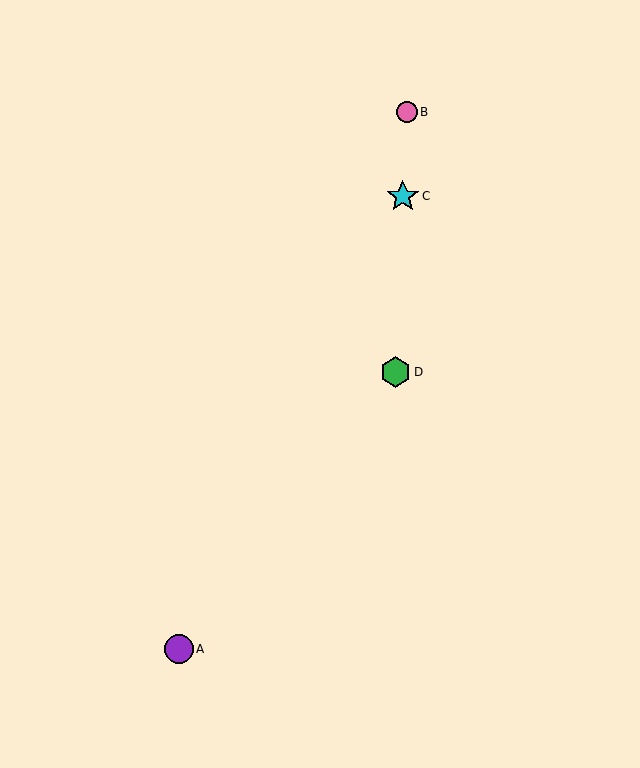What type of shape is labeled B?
Shape B is a pink circle.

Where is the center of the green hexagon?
The center of the green hexagon is at (395, 372).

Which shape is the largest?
The cyan star (labeled C) is the largest.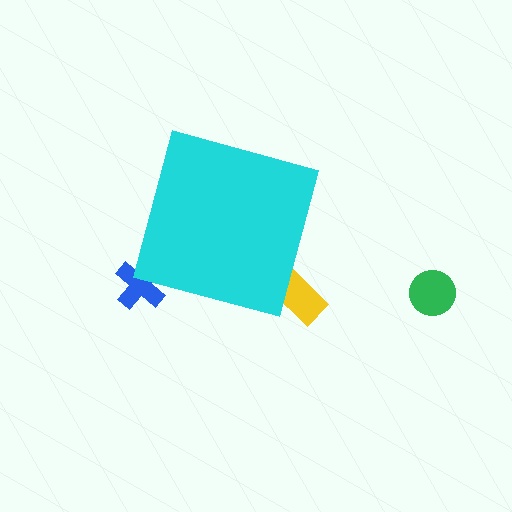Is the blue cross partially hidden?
Yes, the blue cross is partially hidden behind the cyan diamond.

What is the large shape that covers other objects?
A cyan diamond.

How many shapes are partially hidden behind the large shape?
2 shapes are partially hidden.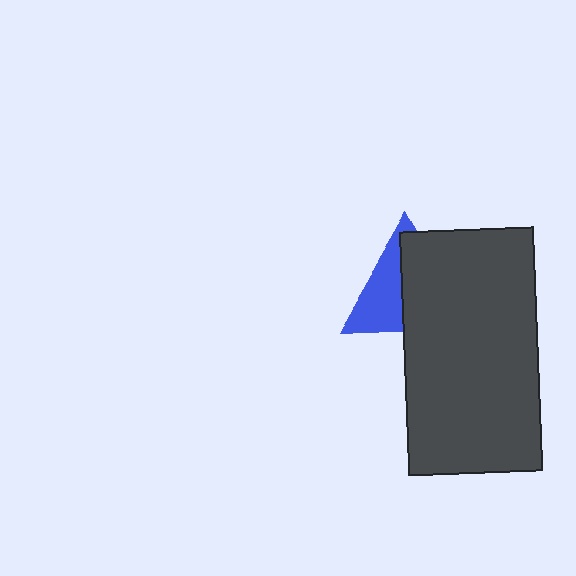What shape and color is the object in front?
The object in front is a dark gray rectangle.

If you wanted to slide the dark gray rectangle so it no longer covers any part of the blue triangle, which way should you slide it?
Slide it right — that is the most direct way to separate the two shapes.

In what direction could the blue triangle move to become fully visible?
The blue triangle could move left. That would shift it out from behind the dark gray rectangle entirely.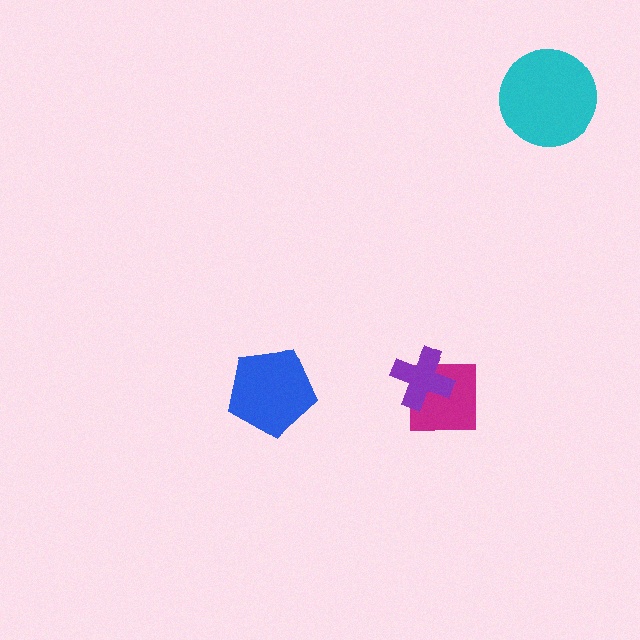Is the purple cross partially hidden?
No, no other shape covers it.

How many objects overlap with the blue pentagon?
0 objects overlap with the blue pentagon.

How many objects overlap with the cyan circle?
0 objects overlap with the cyan circle.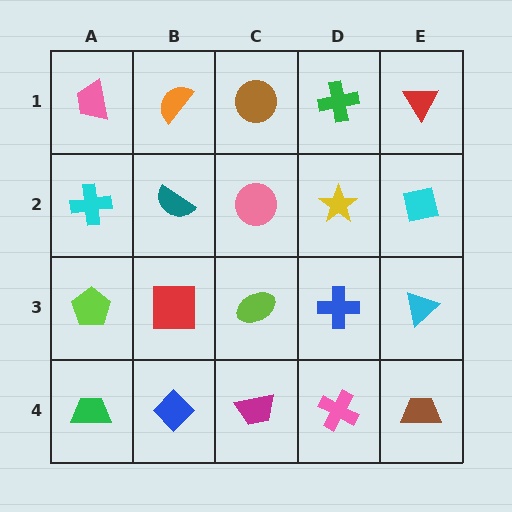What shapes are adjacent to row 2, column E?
A red triangle (row 1, column E), a cyan triangle (row 3, column E), a yellow star (row 2, column D).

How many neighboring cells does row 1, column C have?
3.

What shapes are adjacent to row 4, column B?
A red square (row 3, column B), a green trapezoid (row 4, column A), a magenta trapezoid (row 4, column C).